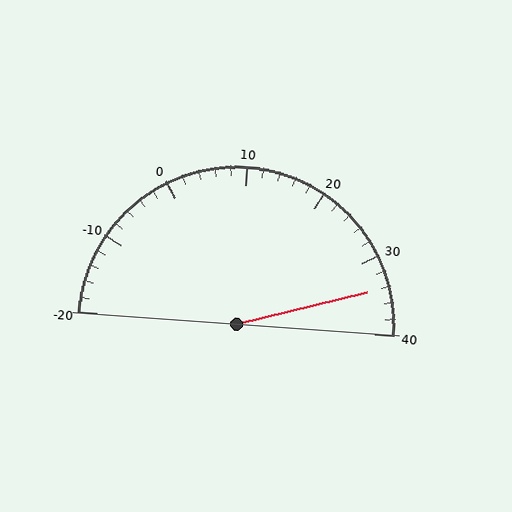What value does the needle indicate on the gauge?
The needle indicates approximately 34.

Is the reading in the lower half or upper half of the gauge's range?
The reading is in the upper half of the range (-20 to 40).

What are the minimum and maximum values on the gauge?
The gauge ranges from -20 to 40.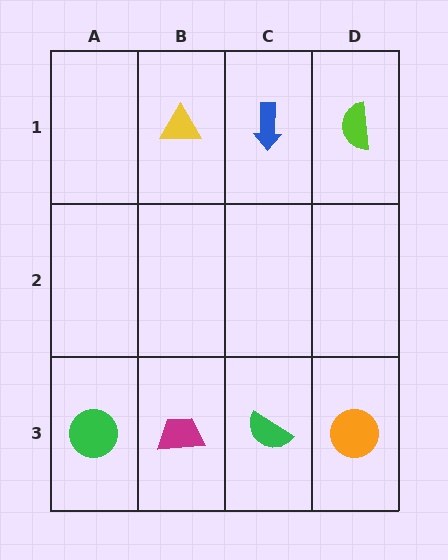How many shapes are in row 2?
0 shapes.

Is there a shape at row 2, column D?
No, that cell is empty.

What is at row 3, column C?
A green semicircle.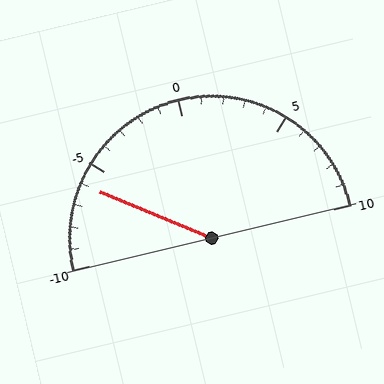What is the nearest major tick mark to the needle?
The nearest major tick mark is -5.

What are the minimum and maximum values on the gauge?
The gauge ranges from -10 to 10.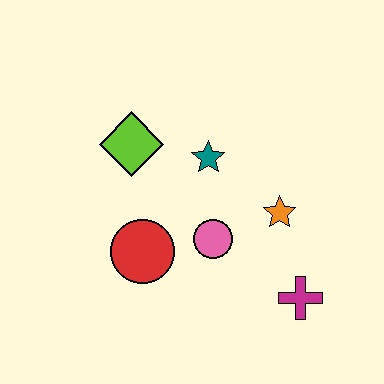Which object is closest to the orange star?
The pink circle is closest to the orange star.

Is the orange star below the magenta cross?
No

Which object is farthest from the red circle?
The magenta cross is farthest from the red circle.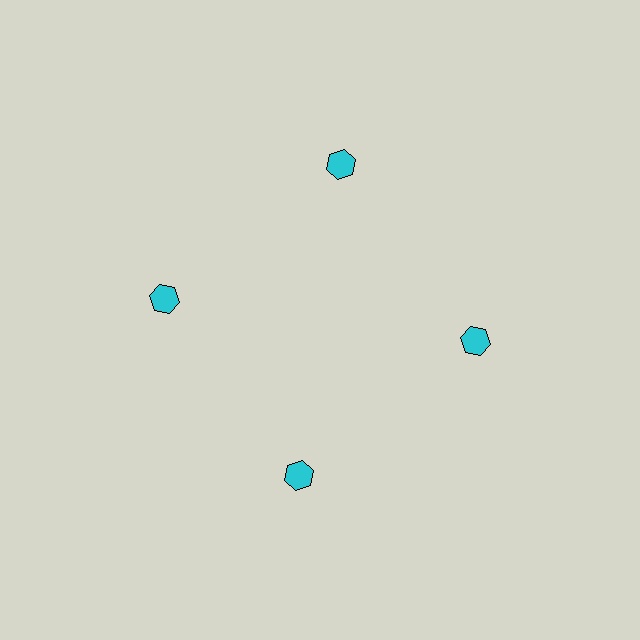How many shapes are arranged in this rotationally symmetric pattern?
There are 4 shapes, arranged in 4 groups of 1.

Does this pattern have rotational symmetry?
Yes, this pattern has 4-fold rotational symmetry. It looks the same after rotating 90 degrees around the center.